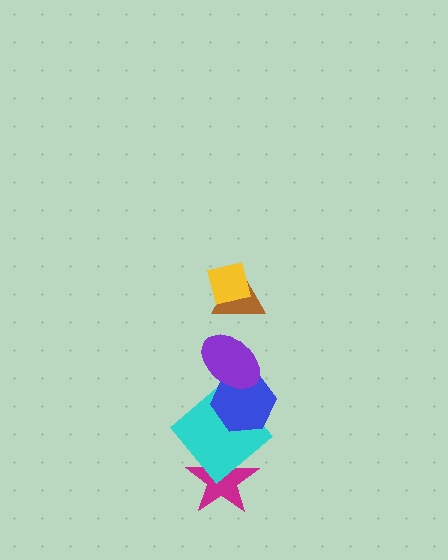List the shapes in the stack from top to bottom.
From top to bottom: the yellow square, the brown triangle, the purple ellipse, the blue hexagon, the cyan diamond, the magenta star.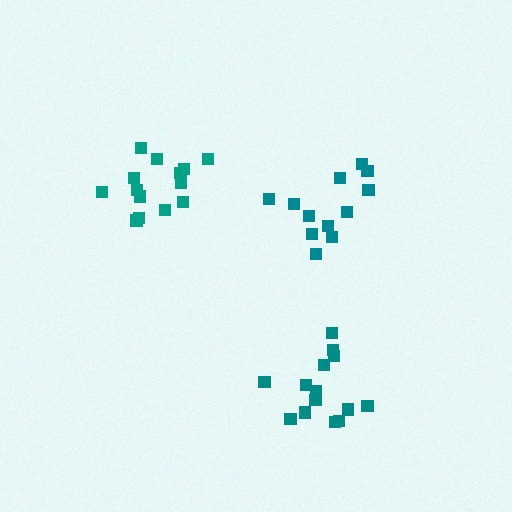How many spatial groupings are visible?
There are 3 spatial groupings.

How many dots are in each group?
Group 1: 14 dots, Group 2: 12 dots, Group 3: 14 dots (40 total).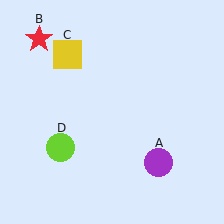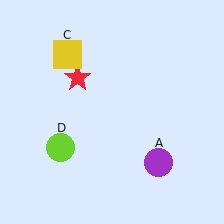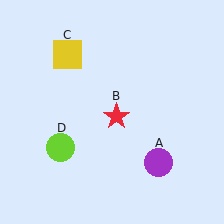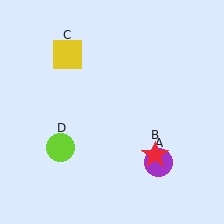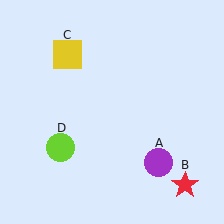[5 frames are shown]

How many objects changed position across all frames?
1 object changed position: red star (object B).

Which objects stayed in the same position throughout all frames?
Purple circle (object A) and yellow square (object C) and lime circle (object D) remained stationary.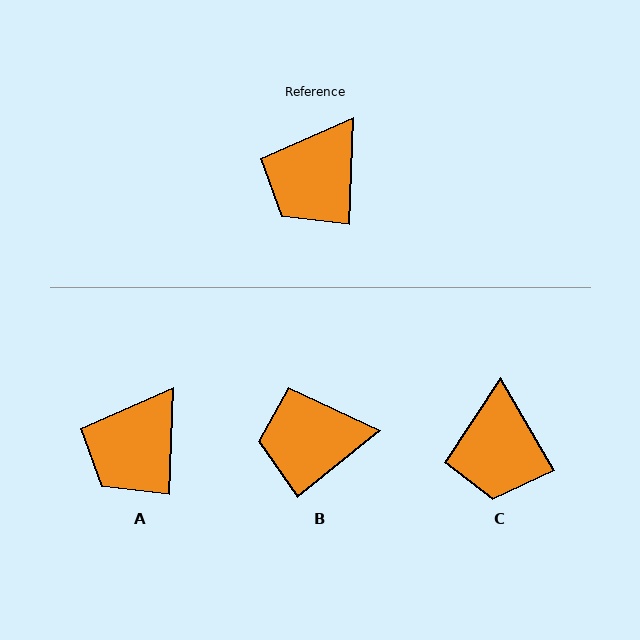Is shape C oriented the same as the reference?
No, it is off by about 33 degrees.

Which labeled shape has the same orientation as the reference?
A.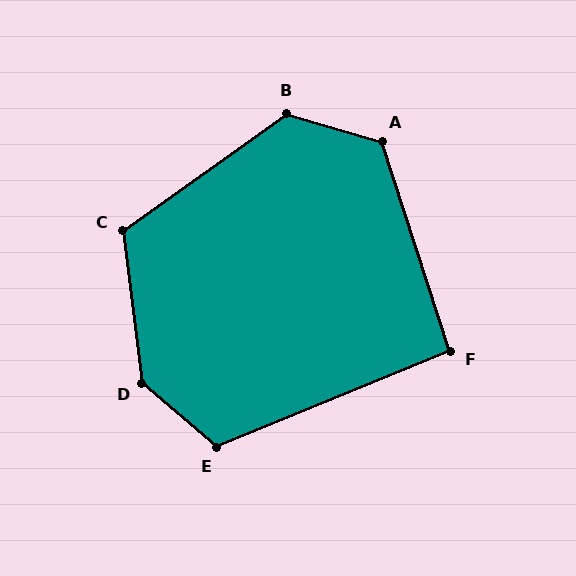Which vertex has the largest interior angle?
D, at approximately 138 degrees.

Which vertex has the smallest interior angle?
F, at approximately 94 degrees.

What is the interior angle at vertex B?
Approximately 128 degrees (obtuse).